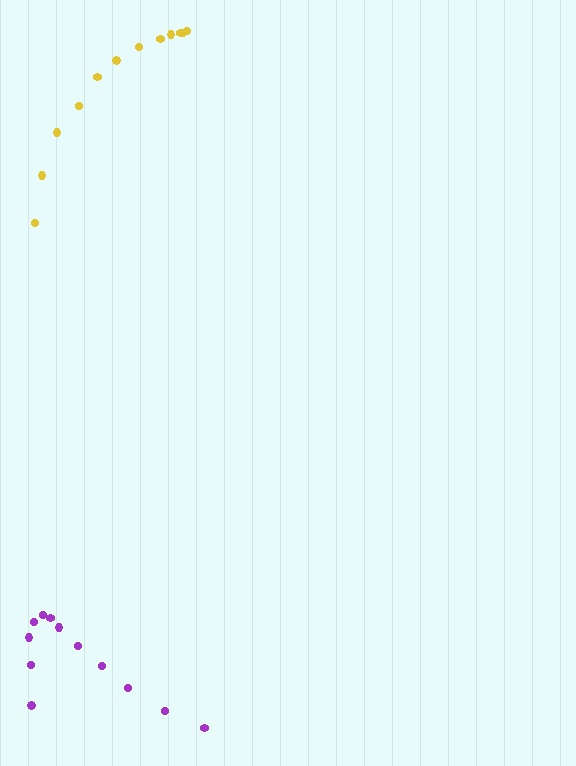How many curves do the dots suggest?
There are 2 distinct paths.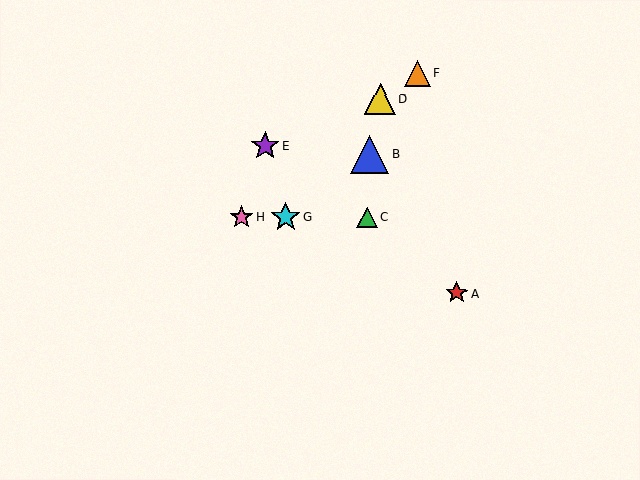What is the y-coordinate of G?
Object G is at y≈217.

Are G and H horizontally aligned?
Yes, both are at y≈217.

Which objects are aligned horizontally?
Objects C, G, H are aligned horizontally.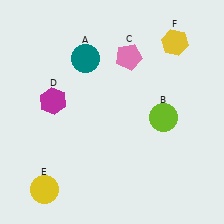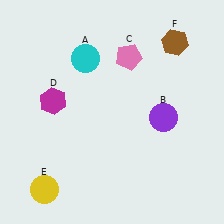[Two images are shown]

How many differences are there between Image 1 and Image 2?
There are 3 differences between the two images.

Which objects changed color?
A changed from teal to cyan. B changed from lime to purple. F changed from yellow to brown.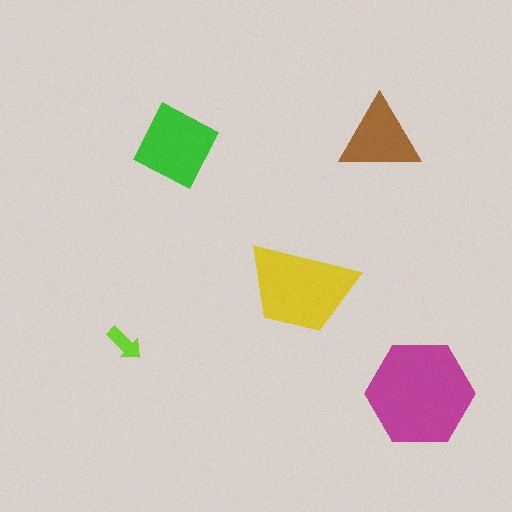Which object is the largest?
The magenta hexagon.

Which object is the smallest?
The lime arrow.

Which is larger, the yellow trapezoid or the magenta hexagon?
The magenta hexagon.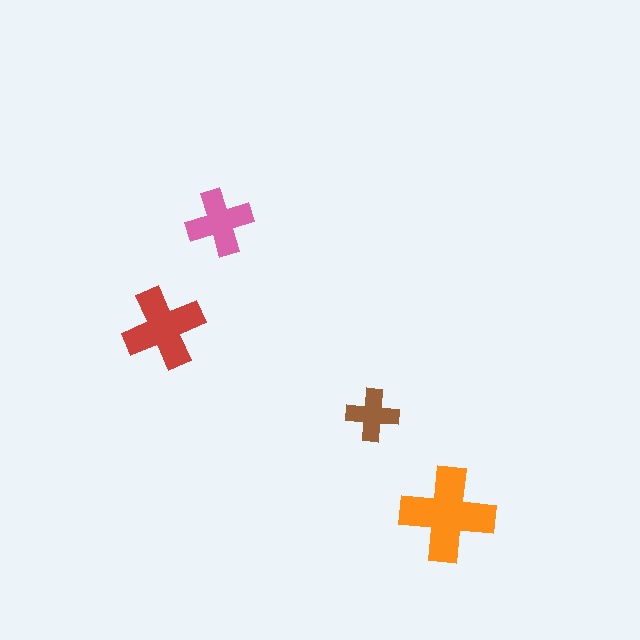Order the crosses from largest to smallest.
the orange one, the red one, the pink one, the brown one.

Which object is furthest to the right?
The orange cross is rightmost.